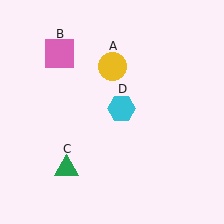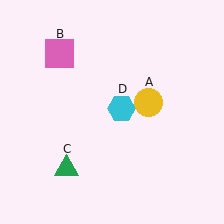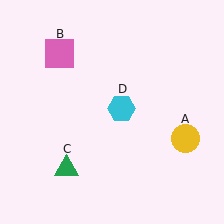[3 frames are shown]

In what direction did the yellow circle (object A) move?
The yellow circle (object A) moved down and to the right.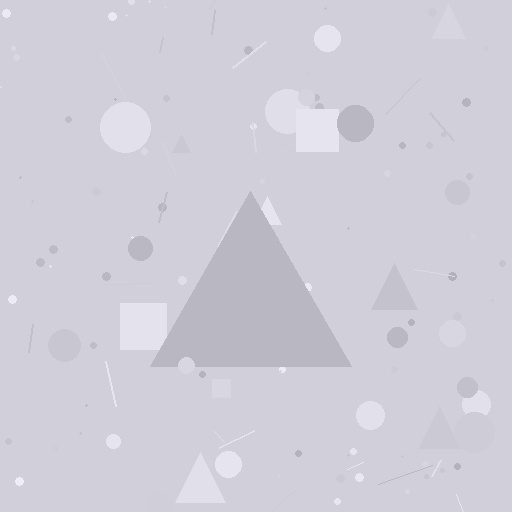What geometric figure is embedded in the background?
A triangle is embedded in the background.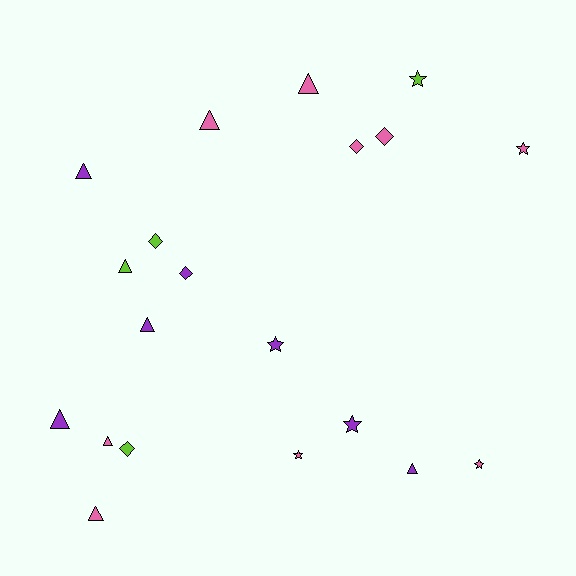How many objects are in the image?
There are 20 objects.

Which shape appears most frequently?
Triangle, with 9 objects.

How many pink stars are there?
There are 3 pink stars.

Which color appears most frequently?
Pink, with 9 objects.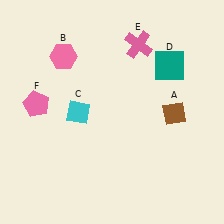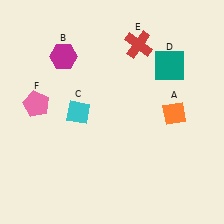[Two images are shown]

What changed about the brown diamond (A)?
In Image 1, A is brown. In Image 2, it changed to orange.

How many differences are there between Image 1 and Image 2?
There are 3 differences between the two images.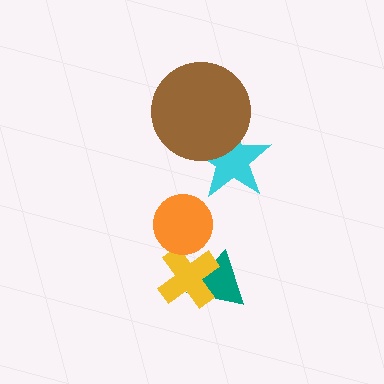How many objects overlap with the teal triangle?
1 object overlaps with the teal triangle.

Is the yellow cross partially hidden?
Yes, it is partially covered by another shape.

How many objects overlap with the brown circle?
1 object overlaps with the brown circle.